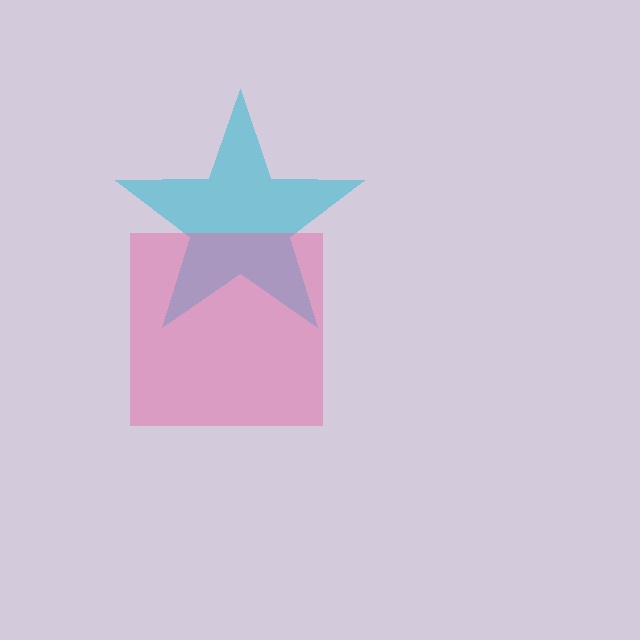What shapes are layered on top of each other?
The layered shapes are: a cyan star, a pink square.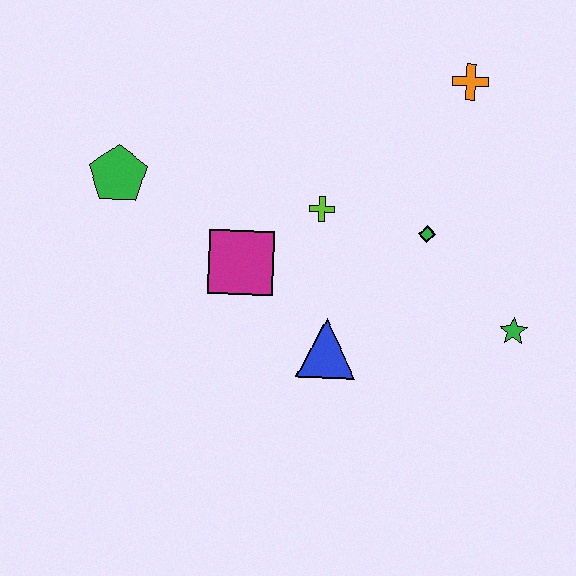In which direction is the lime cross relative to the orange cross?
The lime cross is to the left of the orange cross.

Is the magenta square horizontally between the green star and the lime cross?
No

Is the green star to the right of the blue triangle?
Yes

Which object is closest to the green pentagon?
The magenta square is closest to the green pentagon.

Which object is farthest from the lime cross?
The green star is farthest from the lime cross.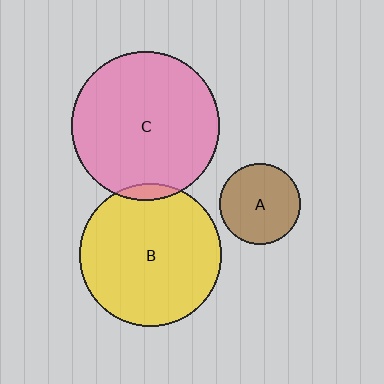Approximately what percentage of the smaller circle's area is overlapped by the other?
Approximately 5%.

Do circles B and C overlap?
Yes.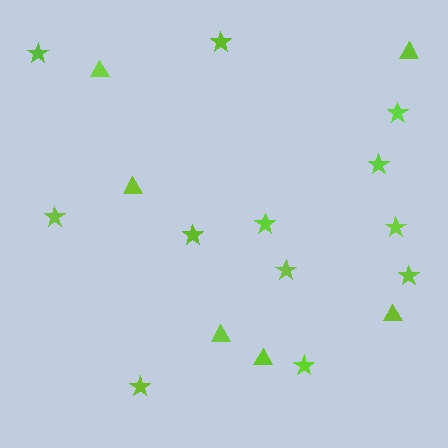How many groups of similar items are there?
There are 2 groups: one group of stars (12) and one group of triangles (6).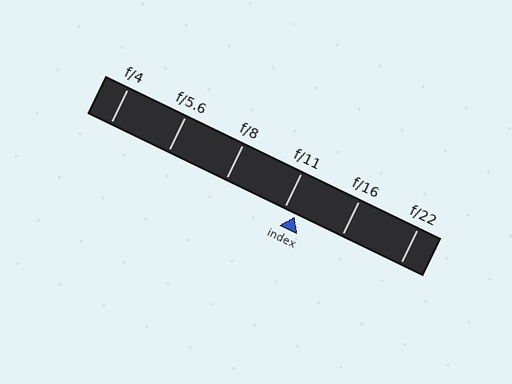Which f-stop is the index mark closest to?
The index mark is closest to f/11.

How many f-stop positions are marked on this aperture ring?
There are 6 f-stop positions marked.